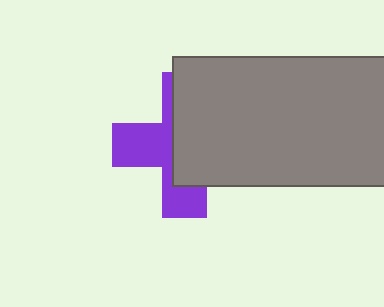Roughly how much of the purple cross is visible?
A small part of it is visible (roughly 43%).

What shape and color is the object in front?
The object in front is a gray rectangle.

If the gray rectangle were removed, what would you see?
You would see the complete purple cross.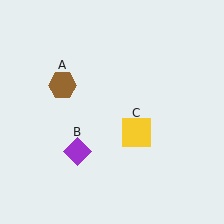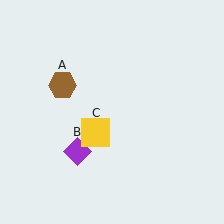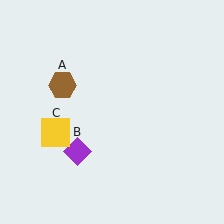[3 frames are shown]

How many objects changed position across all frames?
1 object changed position: yellow square (object C).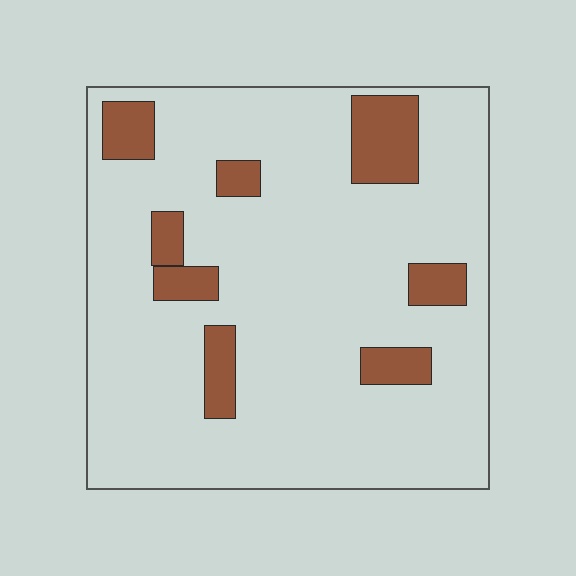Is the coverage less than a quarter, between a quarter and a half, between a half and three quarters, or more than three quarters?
Less than a quarter.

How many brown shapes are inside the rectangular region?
8.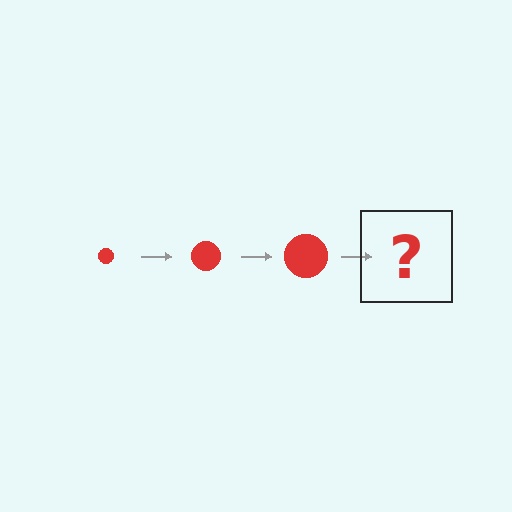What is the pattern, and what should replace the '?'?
The pattern is that the circle gets progressively larger each step. The '?' should be a red circle, larger than the previous one.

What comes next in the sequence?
The next element should be a red circle, larger than the previous one.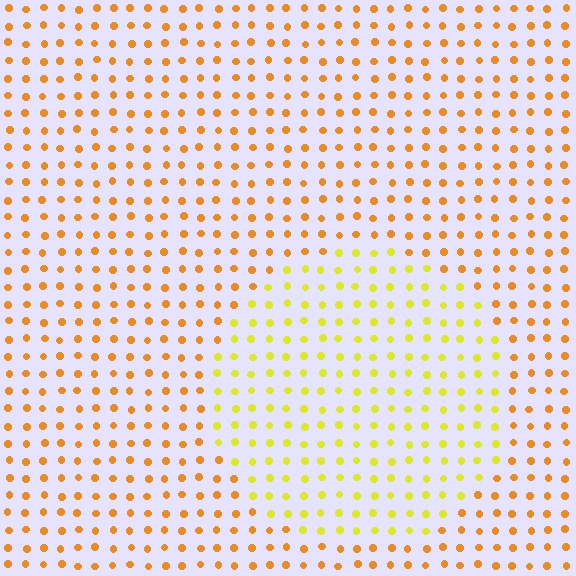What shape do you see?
I see a circle.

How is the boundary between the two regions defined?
The boundary is defined purely by a slight shift in hue (about 33 degrees). Spacing, size, and orientation are identical on both sides.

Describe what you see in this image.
The image is filled with small orange elements in a uniform arrangement. A circle-shaped region is visible where the elements are tinted to a slightly different hue, forming a subtle color boundary.